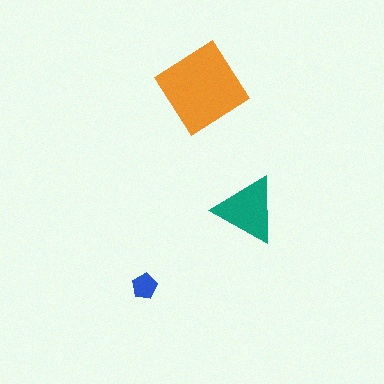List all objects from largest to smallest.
The orange diamond, the teal triangle, the blue pentagon.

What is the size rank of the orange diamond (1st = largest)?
1st.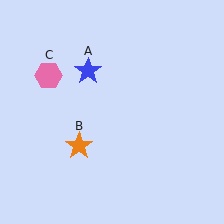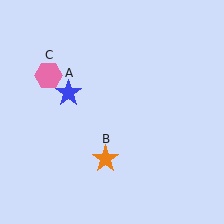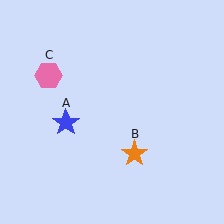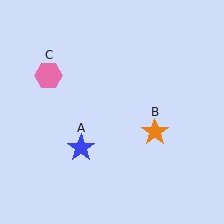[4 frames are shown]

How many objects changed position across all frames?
2 objects changed position: blue star (object A), orange star (object B).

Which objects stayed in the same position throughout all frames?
Pink hexagon (object C) remained stationary.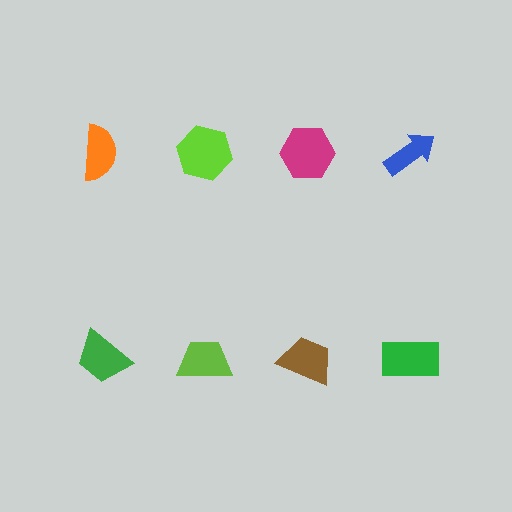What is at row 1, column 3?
A magenta hexagon.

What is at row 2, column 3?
A brown trapezoid.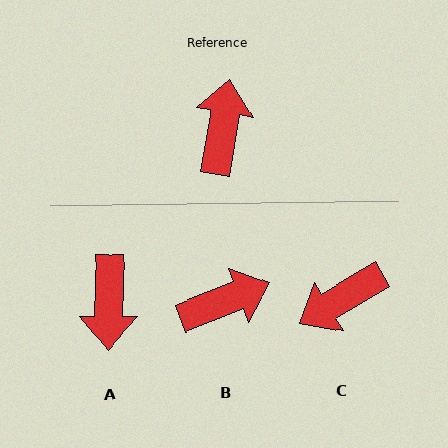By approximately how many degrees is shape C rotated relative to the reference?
Approximately 130 degrees counter-clockwise.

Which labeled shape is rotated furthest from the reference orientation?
A, about 172 degrees away.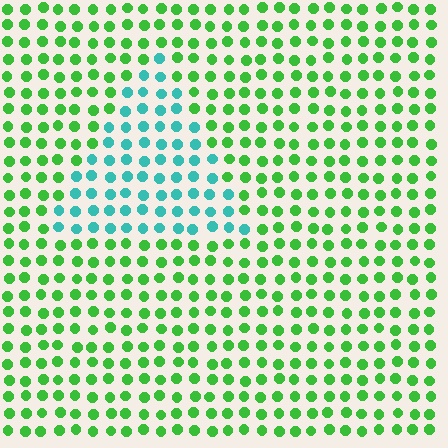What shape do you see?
I see a triangle.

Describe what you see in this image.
The image is filled with small green elements in a uniform arrangement. A triangle-shaped region is visible where the elements are tinted to a slightly different hue, forming a subtle color boundary.